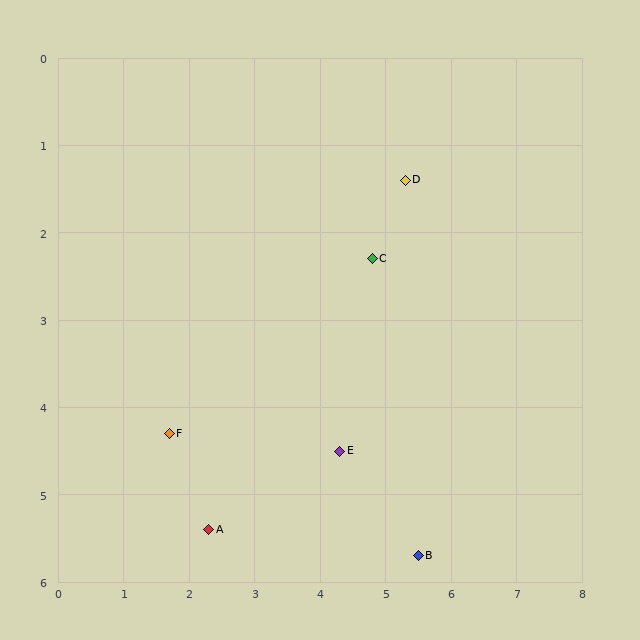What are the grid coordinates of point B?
Point B is at approximately (5.5, 5.7).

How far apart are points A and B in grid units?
Points A and B are about 3.2 grid units apart.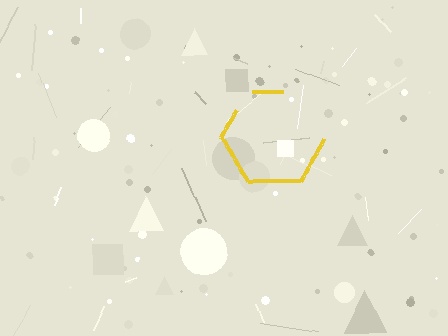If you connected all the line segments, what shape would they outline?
They would outline a hexagon.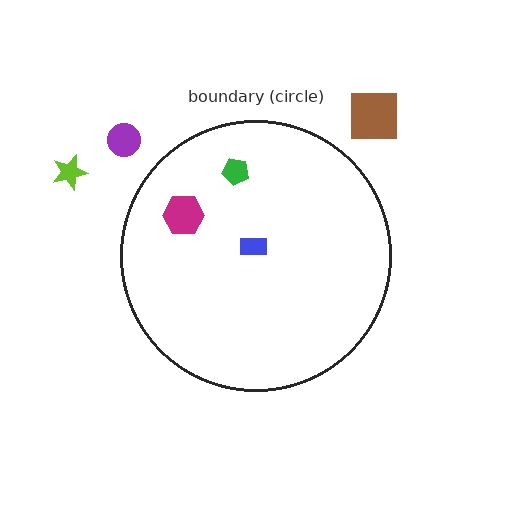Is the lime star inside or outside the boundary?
Outside.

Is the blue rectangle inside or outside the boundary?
Inside.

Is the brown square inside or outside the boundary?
Outside.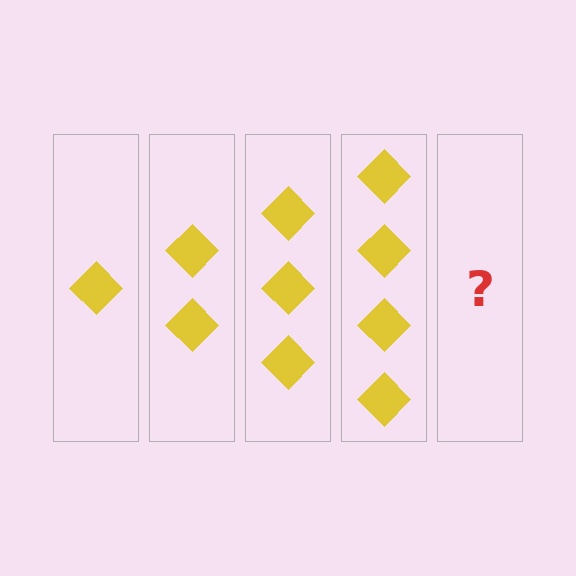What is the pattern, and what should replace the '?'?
The pattern is that each step adds one more diamond. The '?' should be 5 diamonds.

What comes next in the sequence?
The next element should be 5 diamonds.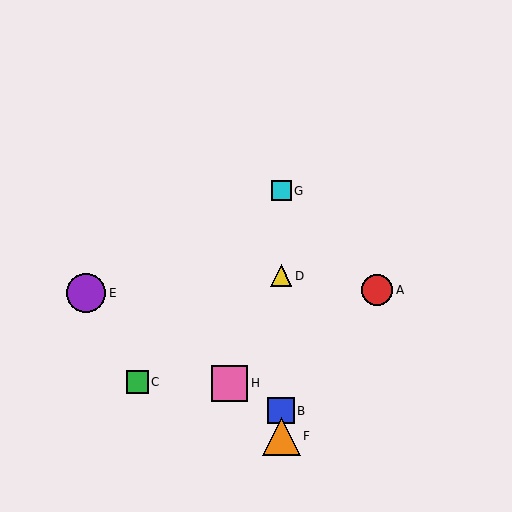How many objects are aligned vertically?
4 objects (B, D, F, G) are aligned vertically.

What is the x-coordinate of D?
Object D is at x≈281.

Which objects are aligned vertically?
Objects B, D, F, G are aligned vertically.